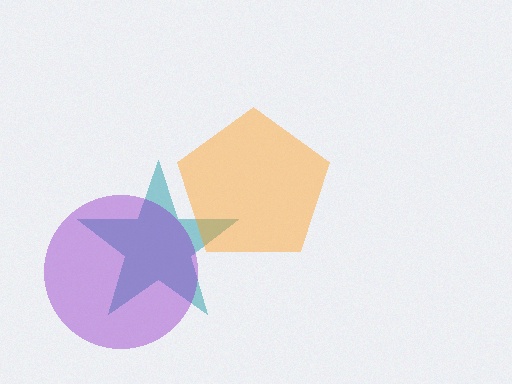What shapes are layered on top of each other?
The layered shapes are: a teal star, an orange pentagon, a purple circle.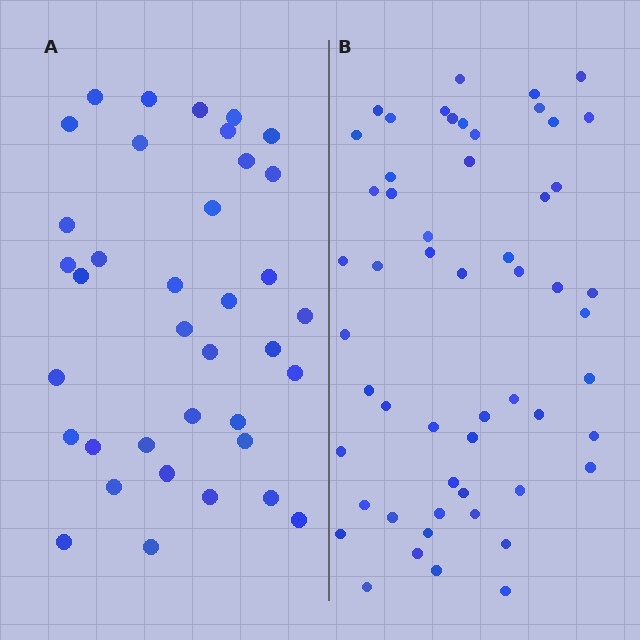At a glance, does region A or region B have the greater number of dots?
Region B (the right region) has more dots.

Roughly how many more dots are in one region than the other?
Region B has approximately 20 more dots than region A.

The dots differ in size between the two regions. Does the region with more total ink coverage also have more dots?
No. Region A has more total ink coverage because its dots are larger, but region B actually contains more individual dots. Total area can be misleading — the number of items is what matters here.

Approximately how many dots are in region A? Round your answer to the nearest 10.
About 40 dots. (The exact count is 37, which rounds to 40.)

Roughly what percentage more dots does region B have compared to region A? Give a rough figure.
About 50% more.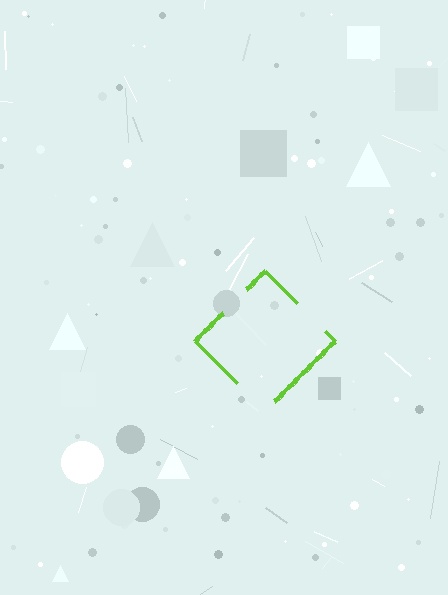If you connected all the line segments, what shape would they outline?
They would outline a diamond.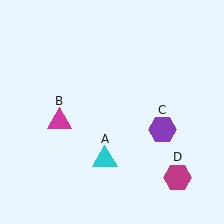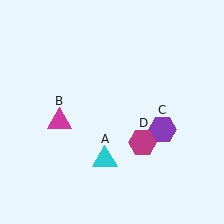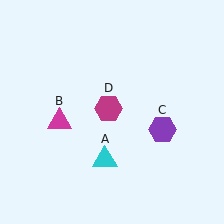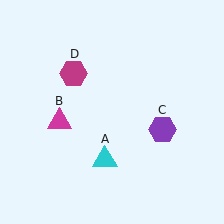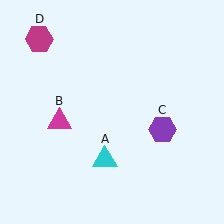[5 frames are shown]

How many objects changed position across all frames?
1 object changed position: magenta hexagon (object D).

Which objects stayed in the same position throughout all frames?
Cyan triangle (object A) and magenta triangle (object B) and purple hexagon (object C) remained stationary.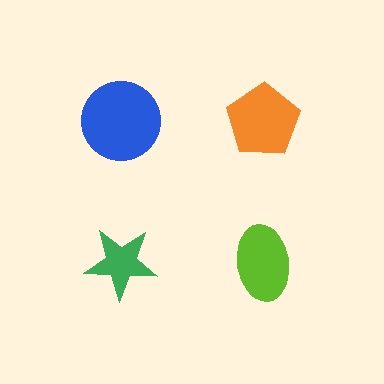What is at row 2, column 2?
A lime ellipse.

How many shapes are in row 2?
2 shapes.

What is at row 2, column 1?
A green star.